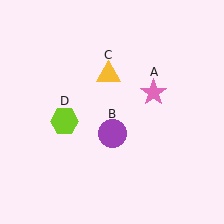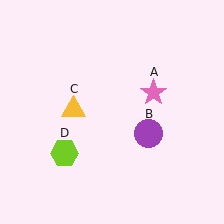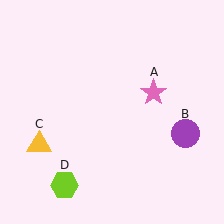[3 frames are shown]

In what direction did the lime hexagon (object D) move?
The lime hexagon (object D) moved down.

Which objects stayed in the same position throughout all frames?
Pink star (object A) remained stationary.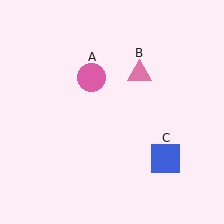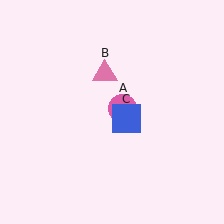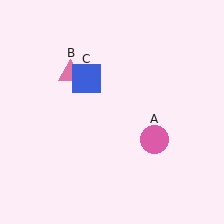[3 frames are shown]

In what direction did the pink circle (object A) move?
The pink circle (object A) moved down and to the right.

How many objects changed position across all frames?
3 objects changed position: pink circle (object A), pink triangle (object B), blue square (object C).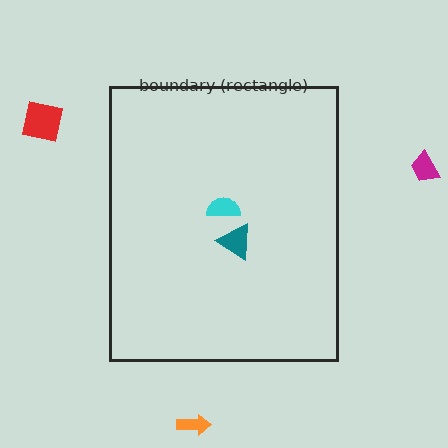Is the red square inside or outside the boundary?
Outside.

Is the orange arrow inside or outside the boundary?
Outside.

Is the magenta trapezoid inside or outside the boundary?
Outside.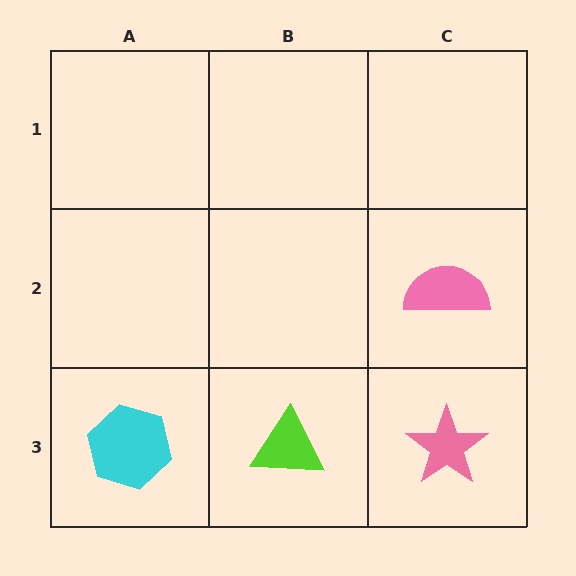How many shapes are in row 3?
3 shapes.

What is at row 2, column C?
A pink semicircle.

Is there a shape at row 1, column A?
No, that cell is empty.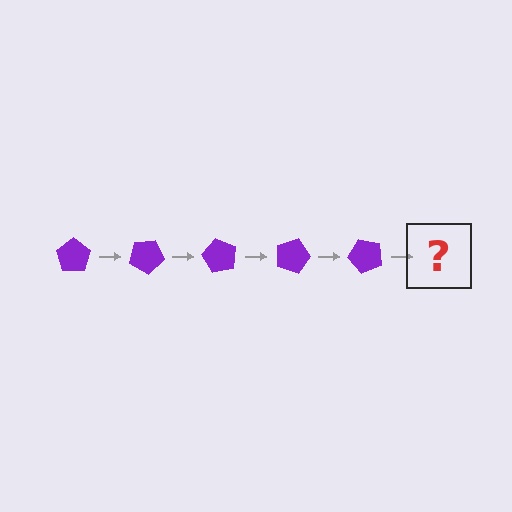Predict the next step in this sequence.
The next step is a purple pentagon rotated 150 degrees.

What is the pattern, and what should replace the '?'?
The pattern is that the pentagon rotates 30 degrees each step. The '?' should be a purple pentagon rotated 150 degrees.